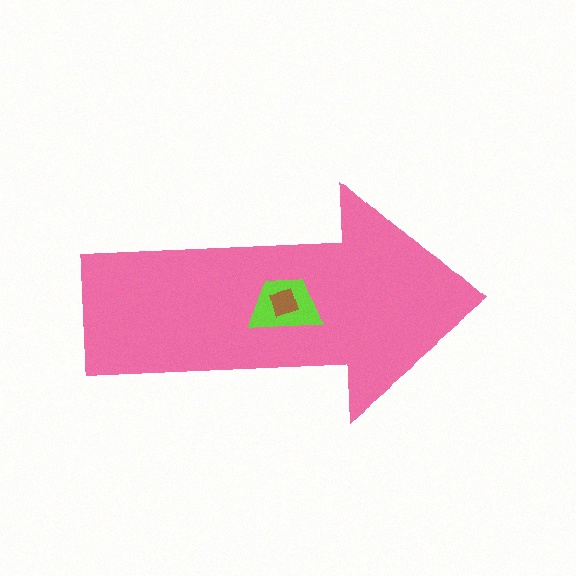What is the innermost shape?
The brown diamond.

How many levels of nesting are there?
3.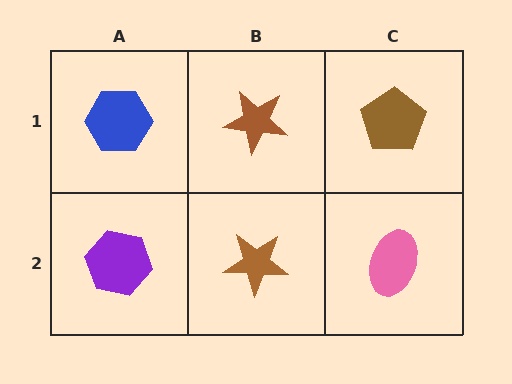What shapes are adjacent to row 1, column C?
A pink ellipse (row 2, column C), a brown star (row 1, column B).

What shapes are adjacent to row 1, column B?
A brown star (row 2, column B), a blue hexagon (row 1, column A), a brown pentagon (row 1, column C).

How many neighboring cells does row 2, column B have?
3.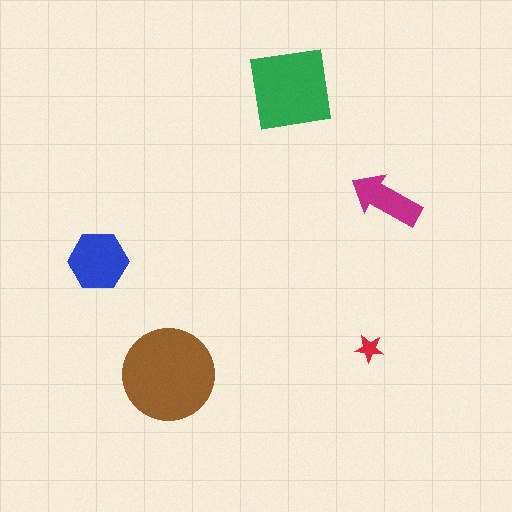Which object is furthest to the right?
The magenta arrow is rightmost.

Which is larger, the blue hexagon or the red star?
The blue hexagon.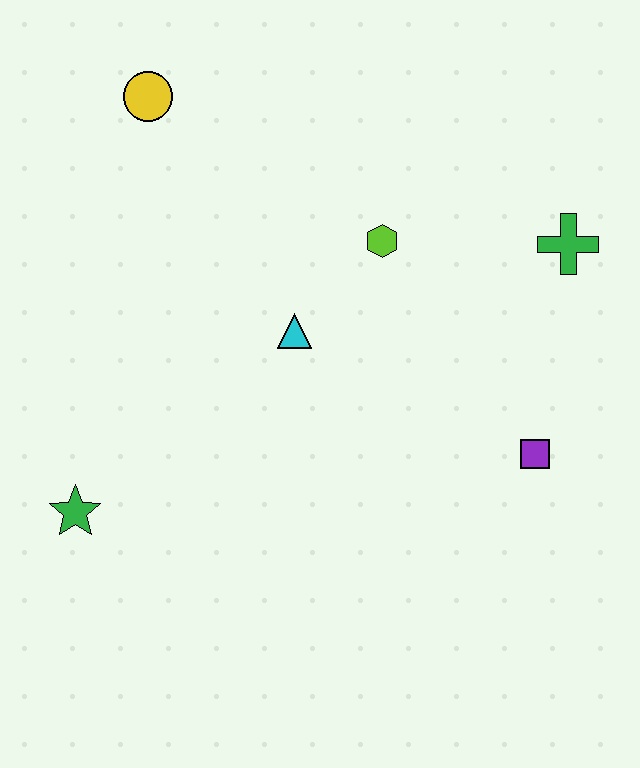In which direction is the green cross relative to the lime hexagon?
The green cross is to the right of the lime hexagon.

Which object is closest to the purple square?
The green cross is closest to the purple square.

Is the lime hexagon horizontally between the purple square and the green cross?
No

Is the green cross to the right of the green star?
Yes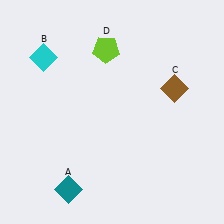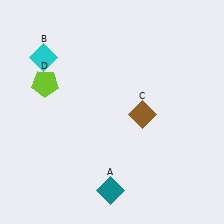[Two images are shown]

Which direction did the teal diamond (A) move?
The teal diamond (A) moved right.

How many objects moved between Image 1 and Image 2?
3 objects moved between the two images.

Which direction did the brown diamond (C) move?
The brown diamond (C) moved left.